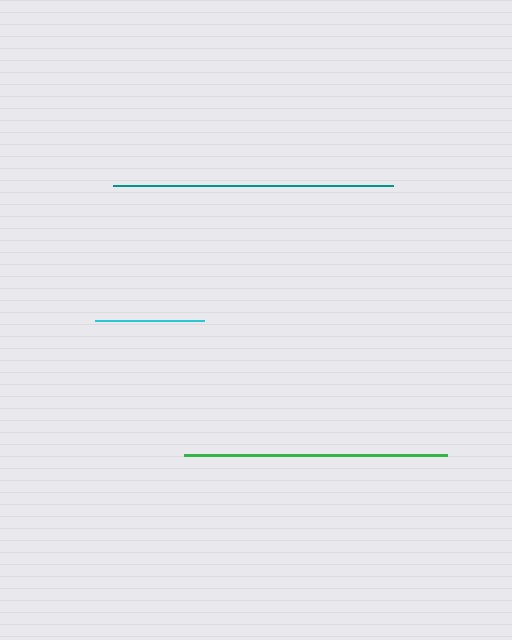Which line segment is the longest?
The teal line is the longest at approximately 280 pixels.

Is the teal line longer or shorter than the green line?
The teal line is longer than the green line.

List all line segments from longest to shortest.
From longest to shortest: teal, green, cyan.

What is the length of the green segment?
The green segment is approximately 263 pixels long.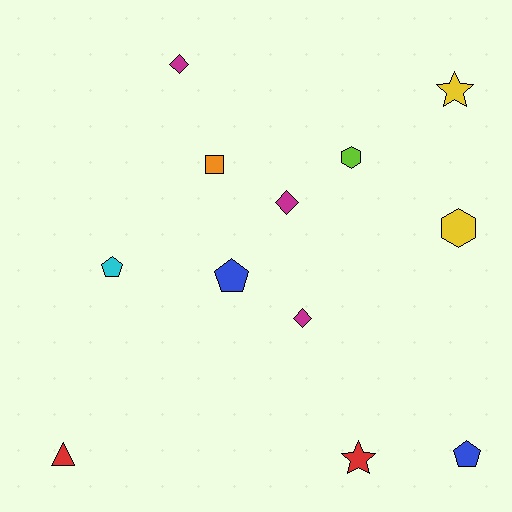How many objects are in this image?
There are 12 objects.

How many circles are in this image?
There are no circles.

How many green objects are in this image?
There are no green objects.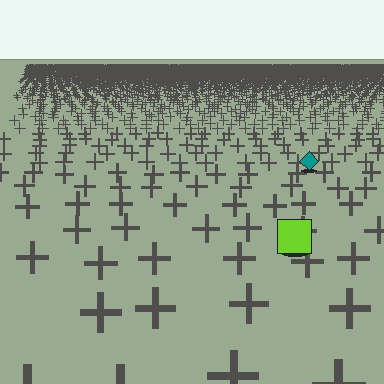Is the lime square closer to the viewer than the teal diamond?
Yes. The lime square is closer — you can tell from the texture gradient: the ground texture is coarser near it.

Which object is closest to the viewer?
The lime square is closest. The texture marks near it are larger and more spread out.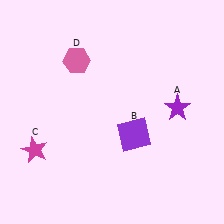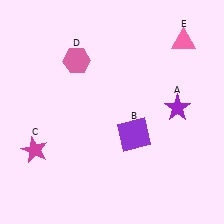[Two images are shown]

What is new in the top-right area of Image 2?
A pink triangle (E) was added in the top-right area of Image 2.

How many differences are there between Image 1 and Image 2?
There is 1 difference between the two images.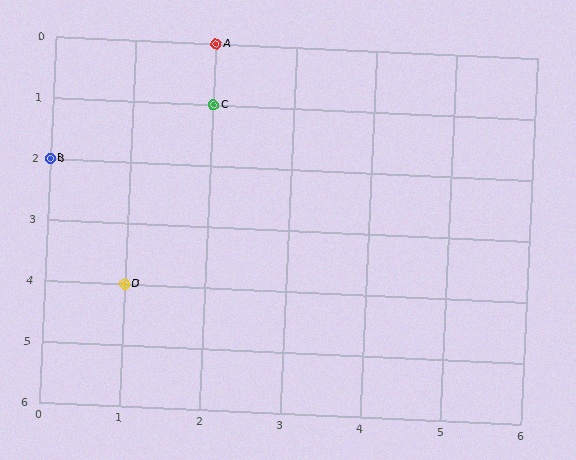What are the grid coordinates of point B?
Point B is at grid coordinates (0, 2).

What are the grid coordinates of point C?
Point C is at grid coordinates (2, 1).